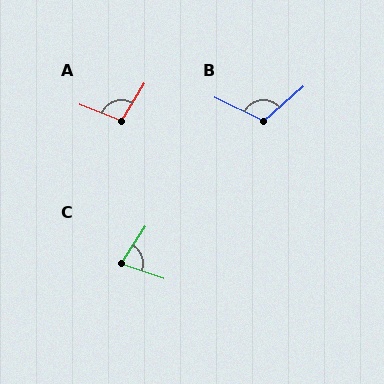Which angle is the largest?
B, at approximately 112 degrees.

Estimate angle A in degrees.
Approximately 100 degrees.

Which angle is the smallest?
C, at approximately 76 degrees.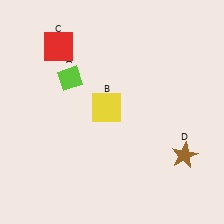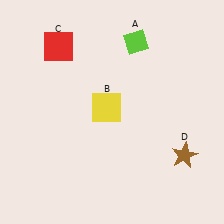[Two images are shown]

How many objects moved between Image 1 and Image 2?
1 object moved between the two images.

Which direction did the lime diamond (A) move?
The lime diamond (A) moved right.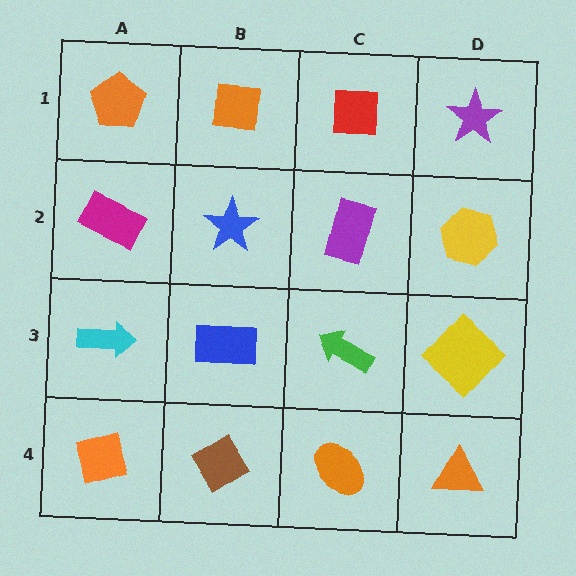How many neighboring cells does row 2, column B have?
4.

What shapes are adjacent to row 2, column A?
An orange pentagon (row 1, column A), a cyan arrow (row 3, column A), a blue star (row 2, column B).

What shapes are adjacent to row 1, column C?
A purple rectangle (row 2, column C), an orange square (row 1, column B), a purple star (row 1, column D).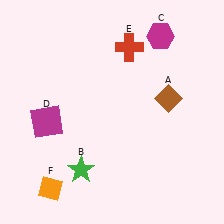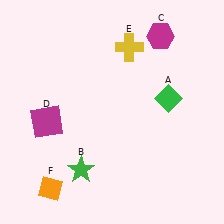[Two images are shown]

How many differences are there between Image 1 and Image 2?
There are 2 differences between the two images.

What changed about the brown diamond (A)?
In Image 1, A is brown. In Image 2, it changed to green.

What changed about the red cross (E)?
In Image 1, E is red. In Image 2, it changed to yellow.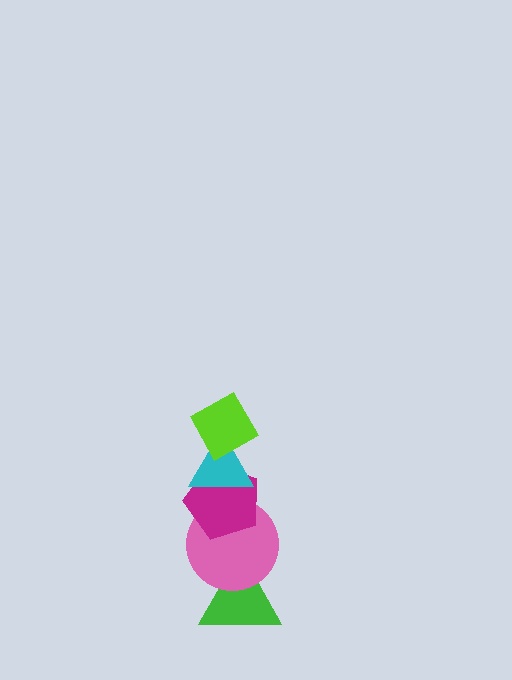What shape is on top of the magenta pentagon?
The cyan triangle is on top of the magenta pentagon.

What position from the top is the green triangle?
The green triangle is 5th from the top.